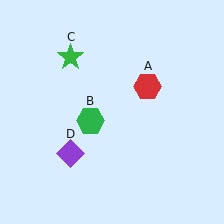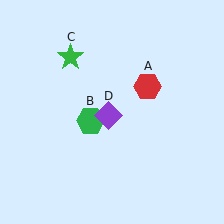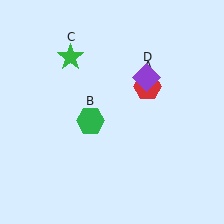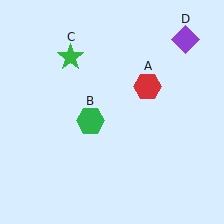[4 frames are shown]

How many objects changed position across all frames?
1 object changed position: purple diamond (object D).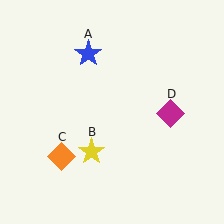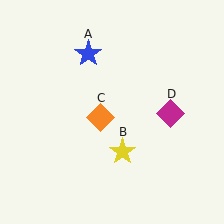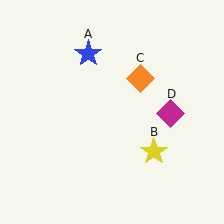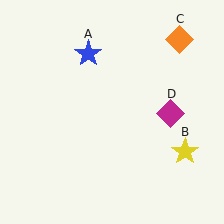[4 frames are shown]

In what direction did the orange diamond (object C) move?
The orange diamond (object C) moved up and to the right.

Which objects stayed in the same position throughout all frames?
Blue star (object A) and magenta diamond (object D) remained stationary.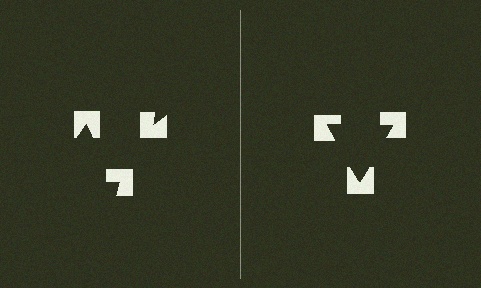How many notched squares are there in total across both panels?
6 — 3 on each side.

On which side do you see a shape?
An illusory triangle appears on the right side. On the left side the wedge cuts are rotated, so no coherent shape forms.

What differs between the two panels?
The notched squares are positioned identically on both sides; only the wedge orientations differ. On the right they align to a triangle; on the left they are misaligned.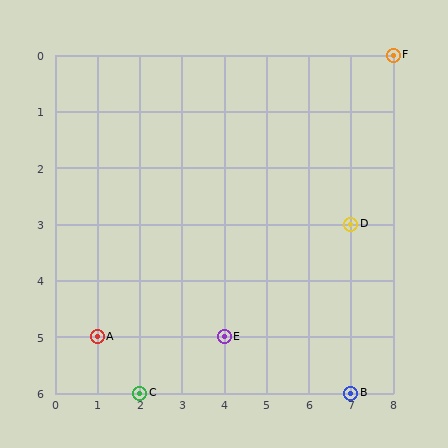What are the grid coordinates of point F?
Point F is at grid coordinates (8, 0).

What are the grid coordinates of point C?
Point C is at grid coordinates (2, 6).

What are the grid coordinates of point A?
Point A is at grid coordinates (1, 5).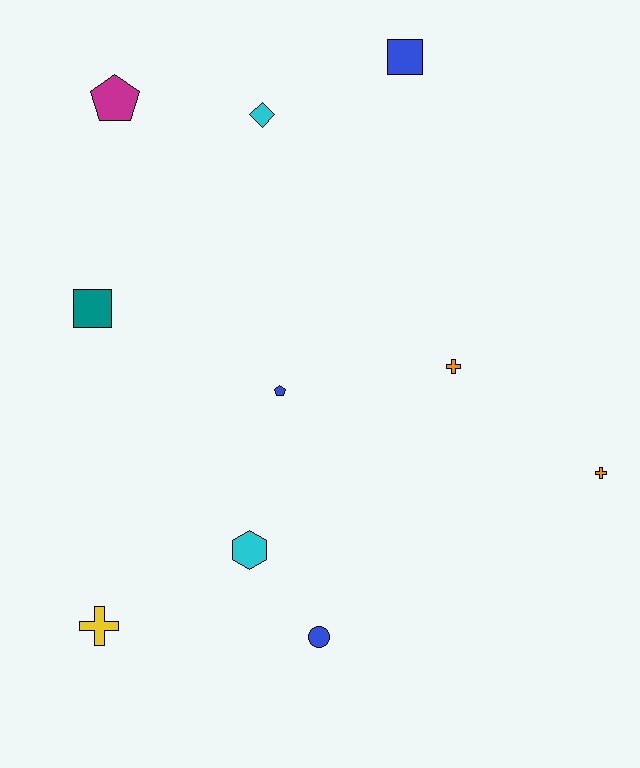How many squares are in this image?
There are 2 squares.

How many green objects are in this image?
There are no green objects.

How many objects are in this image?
There are 10 objects.